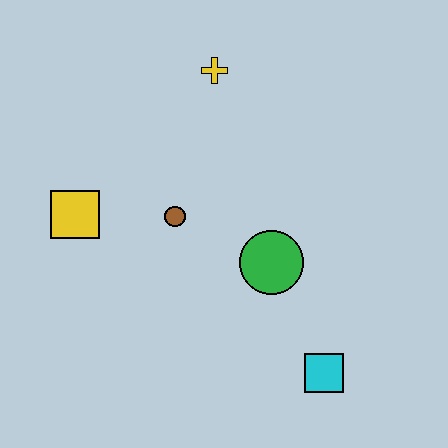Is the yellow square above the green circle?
Yes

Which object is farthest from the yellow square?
The cyan square is farthest from the yellow square.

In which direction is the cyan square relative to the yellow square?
The cyan square is to the right of the yellow square.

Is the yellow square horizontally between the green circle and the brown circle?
No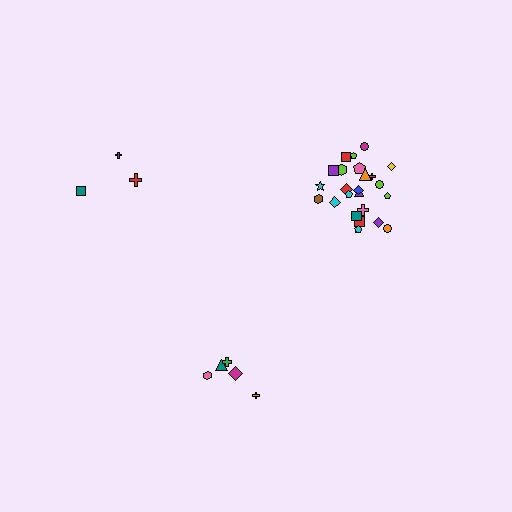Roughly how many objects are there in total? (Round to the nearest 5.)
Roughly 35 objects in total.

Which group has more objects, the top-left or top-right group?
The top-right group.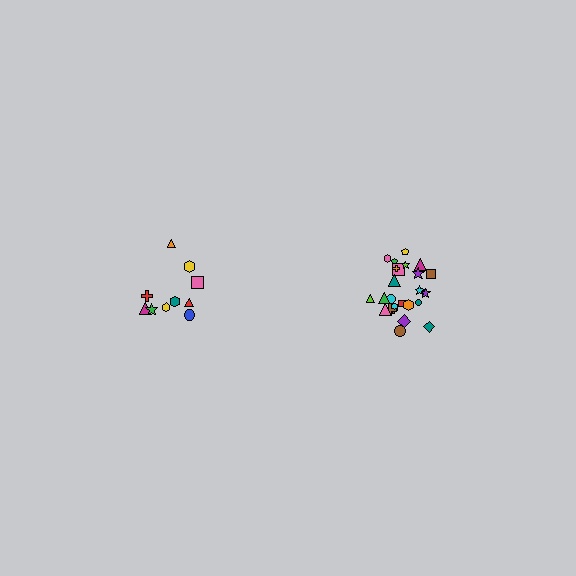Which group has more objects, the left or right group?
The right group.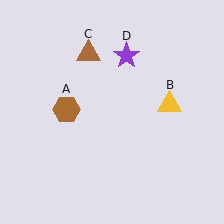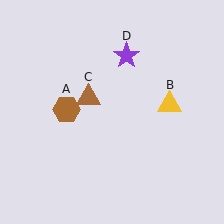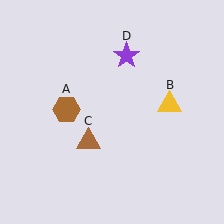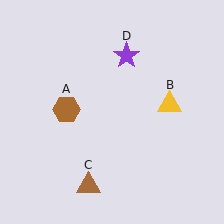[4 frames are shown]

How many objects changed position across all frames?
1 object changed position: brown triangle (object C).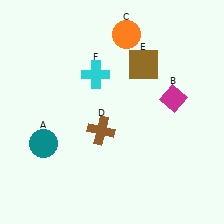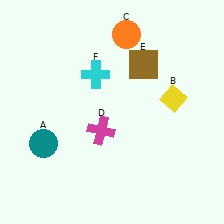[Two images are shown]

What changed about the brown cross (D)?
In Image 1, D is brown. In Image 2, it changed to magenta.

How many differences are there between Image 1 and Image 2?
There are 2 differences between the two images.